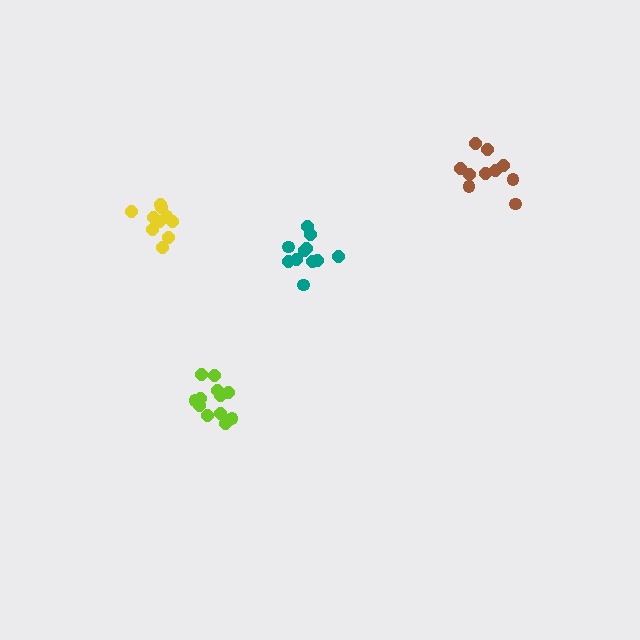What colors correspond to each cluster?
The clusters are colored: yellow, lime, brown, teal.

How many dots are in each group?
Group 1: 10 dots, Group 2: 12 dots, Group 3: 10 dots, Group 4: 11 dots (43 total).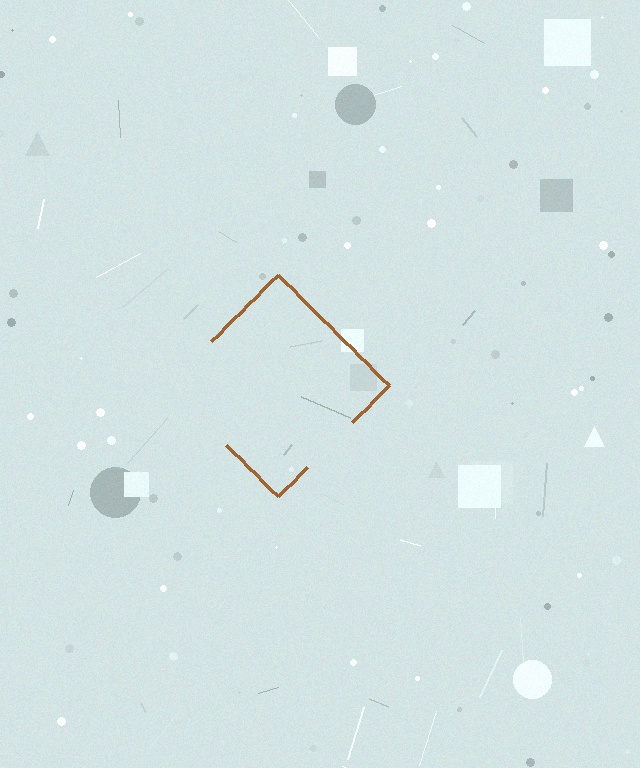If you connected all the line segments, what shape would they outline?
They would outline a diamond.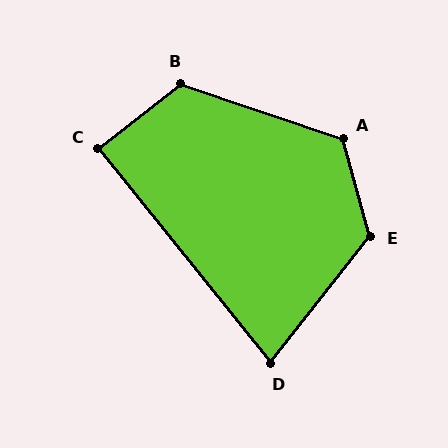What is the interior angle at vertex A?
Approximately 124 degrees (obtuse).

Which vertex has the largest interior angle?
E, at approximately 126 degrees.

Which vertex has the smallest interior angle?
D, at approximately 77 degrees.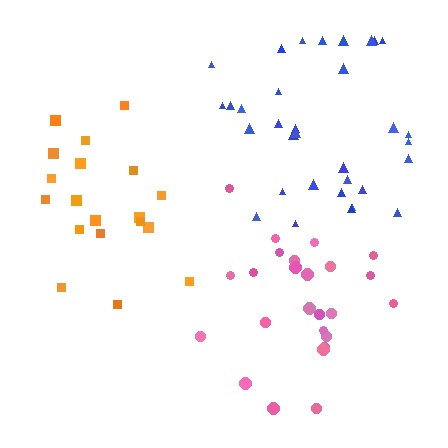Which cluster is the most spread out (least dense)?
Pink.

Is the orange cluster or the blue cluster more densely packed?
Orange.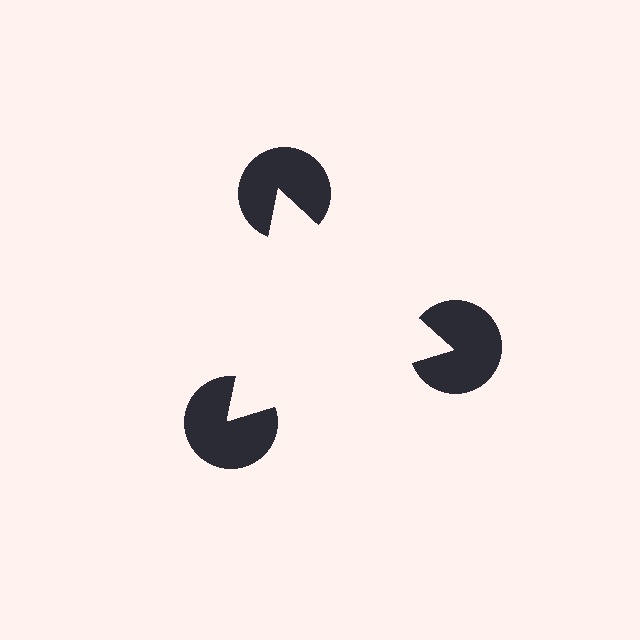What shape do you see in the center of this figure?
An illusory triangle — its edges are inferred from the aligned wedge cuts in the pac-man discs, not physically drawn.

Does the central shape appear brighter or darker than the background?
It typically appears slightly brighter than the background, even though no actual brightness change is drawn.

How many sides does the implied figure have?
3 sides.